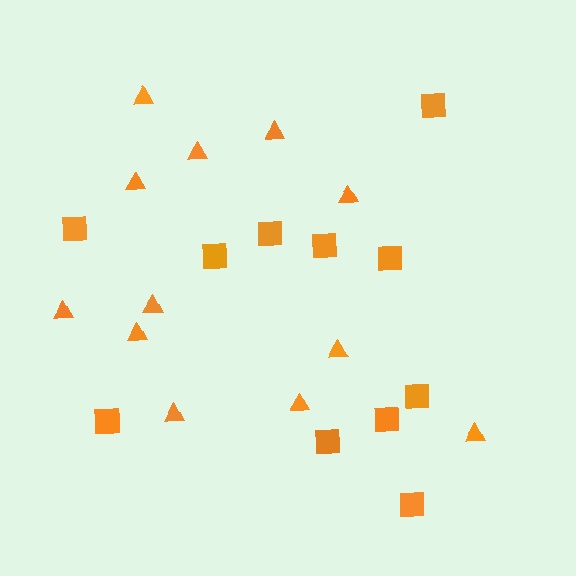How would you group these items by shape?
There are 2 groups: one group of squares (11) and one group of triangles (12).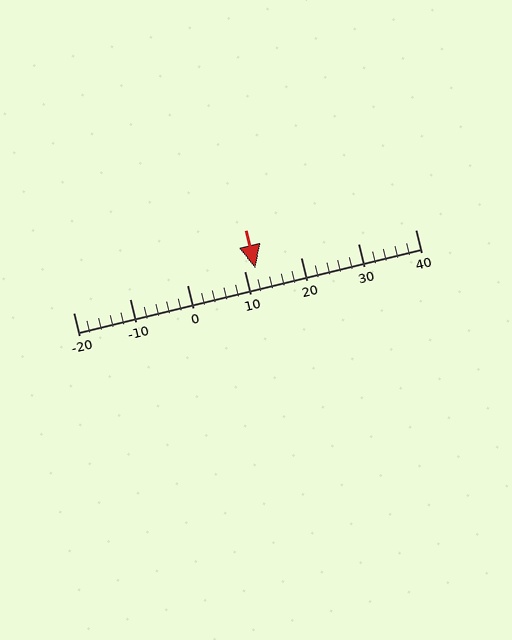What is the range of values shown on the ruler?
The ruler shows values from -20 to 40.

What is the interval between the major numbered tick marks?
The major tick marks are spaced 10 units apart.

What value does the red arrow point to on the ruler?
The red arrow points to approximately 12.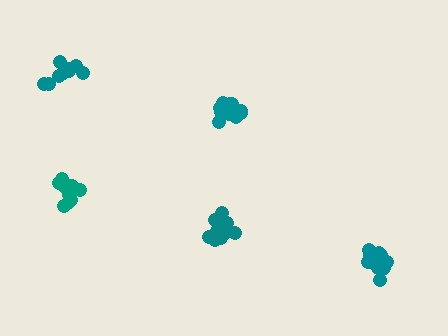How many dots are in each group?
Group 1: 11 dots, Group 2: 9 dots, Group 3: 13 dots, Group 4: 10 dots, Group 5: 13 dots (56 total).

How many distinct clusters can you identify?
There are 5 distinct clusters.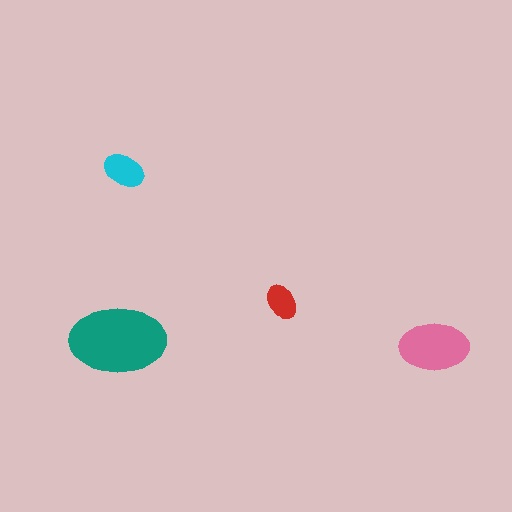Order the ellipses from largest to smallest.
the teal one, the pink one, the cyan one, the red one.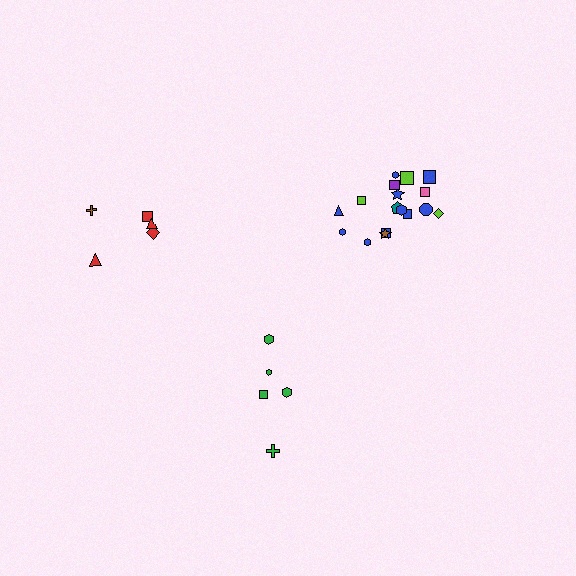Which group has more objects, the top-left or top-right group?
The top-right group.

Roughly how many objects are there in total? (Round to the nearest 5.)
Roughly 30 objects in total.